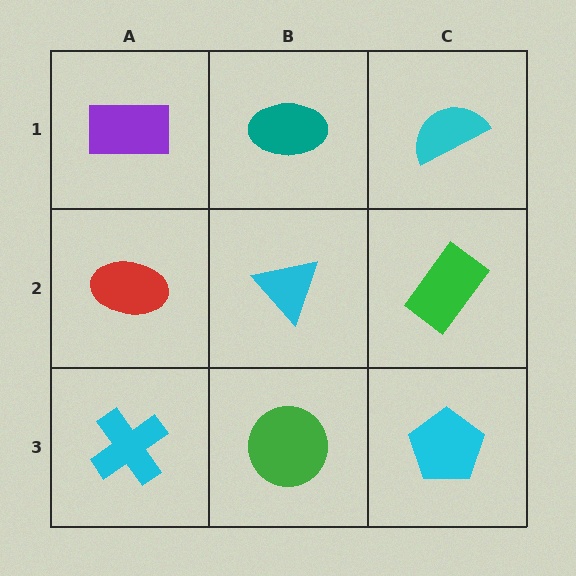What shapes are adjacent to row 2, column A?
A purple rectangle (row 1, column A), a cyan cross (row 3, column A), a cyan triangle (row 2, column B).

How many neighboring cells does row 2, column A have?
3.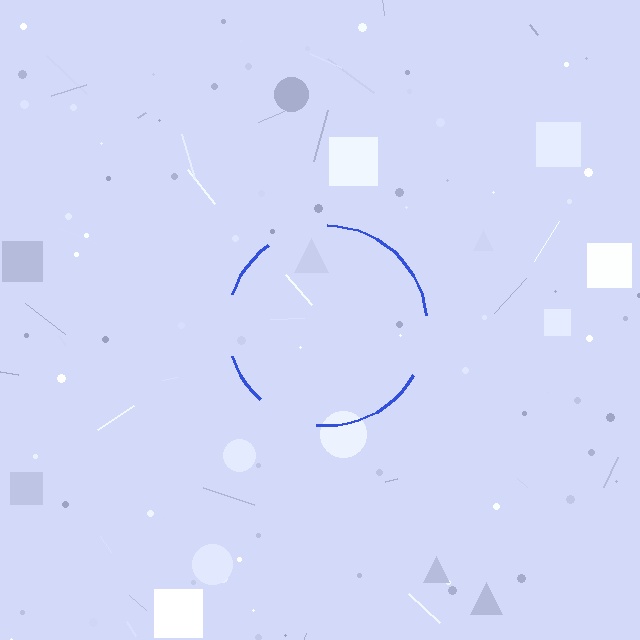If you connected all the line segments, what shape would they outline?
They would outline a circle.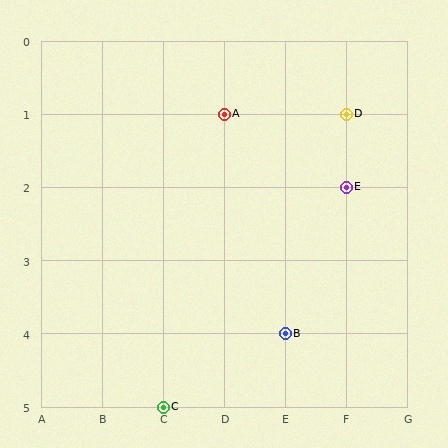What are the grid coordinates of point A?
Point A is at grid coordinates (D, 1).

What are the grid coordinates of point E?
Point E is at grid coordinates (F, 2).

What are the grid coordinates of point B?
Point B is at grid coordinates (E, 4).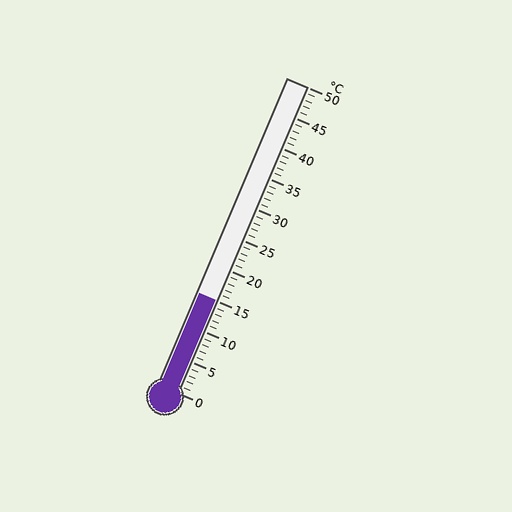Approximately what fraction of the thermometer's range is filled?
The thermometer is filled to approximately 30% of its range.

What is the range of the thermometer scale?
The thermometer scale ranges from 0°C to 50°C.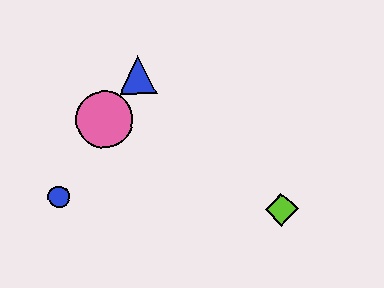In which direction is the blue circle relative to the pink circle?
The blue circle is below the pink circle.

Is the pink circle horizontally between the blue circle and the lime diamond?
Yes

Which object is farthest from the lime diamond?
The blue circle is farthest from the lime diamond.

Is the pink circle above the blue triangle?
No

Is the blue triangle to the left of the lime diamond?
Yes